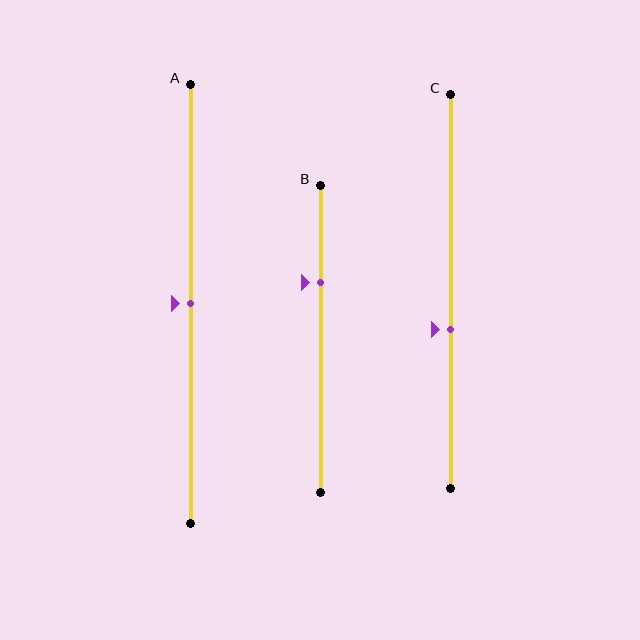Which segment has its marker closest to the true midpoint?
Segment A has its marker closest to the true midpoint.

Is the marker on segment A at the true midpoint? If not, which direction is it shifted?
Yes, the marker on segment A is at the true midpoint.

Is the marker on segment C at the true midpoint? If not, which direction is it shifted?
No, the marker on segment C is shifted downward by about 10% of the segment length.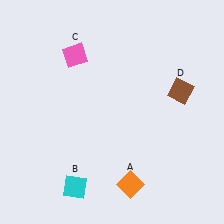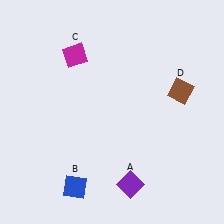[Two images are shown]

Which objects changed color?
A changed from orange to purple. B changed from cyan to blue. C changed from pink to magenta.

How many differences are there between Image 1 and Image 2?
There are 3 differences between the two images.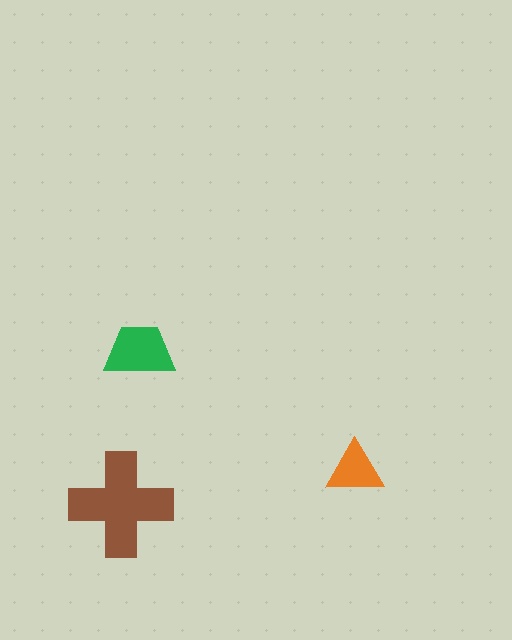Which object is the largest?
The brown cross.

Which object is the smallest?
The orange triangle.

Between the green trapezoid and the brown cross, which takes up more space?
The brown cross.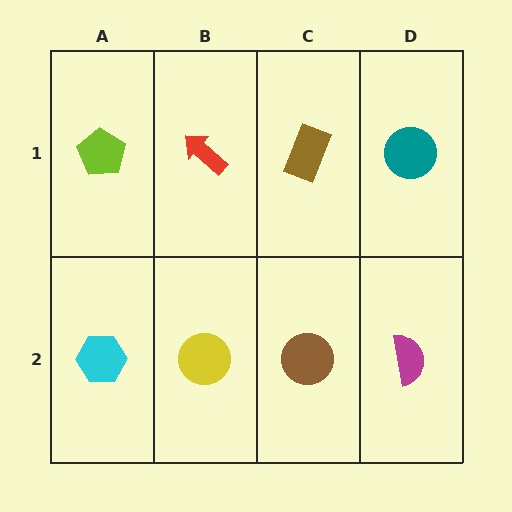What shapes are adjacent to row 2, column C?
A brown rectangle (row 1, column C), a yellow circle (row 2, column B), a magenta semicircle (row 2, column D).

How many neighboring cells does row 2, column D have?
2.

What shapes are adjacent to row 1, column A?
A cyan hexagon (row 2, column A), a red arrow (row 1, column B).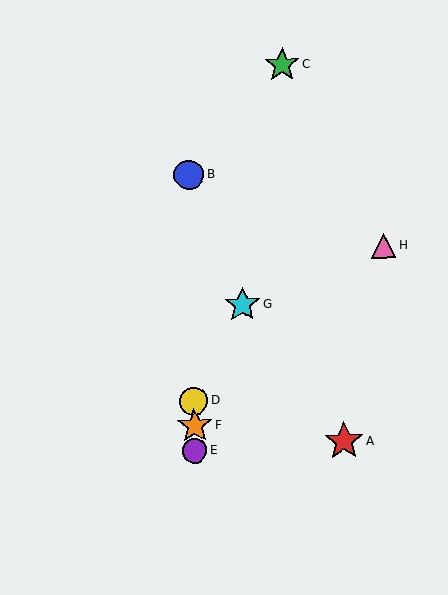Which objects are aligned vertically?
Objects B, D, E, F are aligned vertically.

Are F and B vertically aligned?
Yes, both are at x≈194.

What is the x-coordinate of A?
Object A is at x≈344.